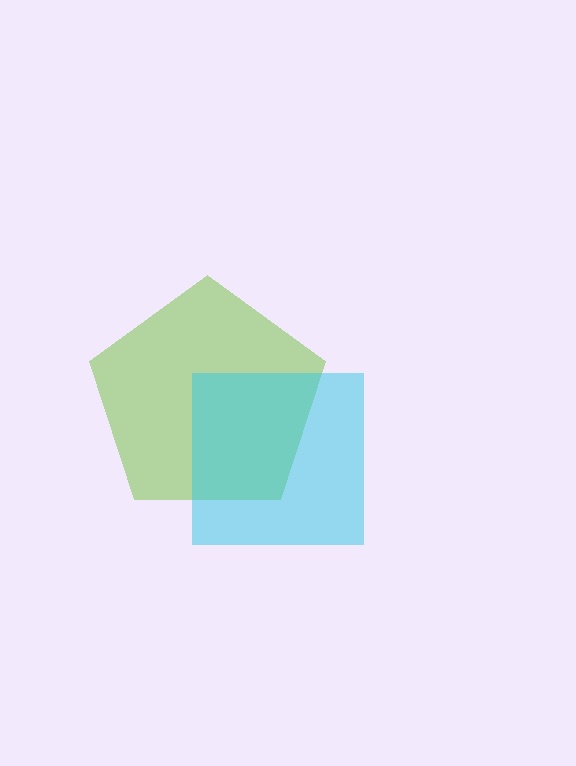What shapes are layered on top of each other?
The layered shapes are: a lime pentagon, a cyan square.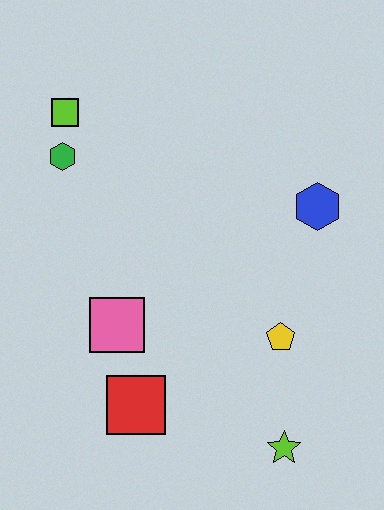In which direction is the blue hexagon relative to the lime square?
The blue hexagon is to the right of the lime square.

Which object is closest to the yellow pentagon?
The lime star is closest to the yellow pentagon.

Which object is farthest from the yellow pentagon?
The lime square is farthest from the yellow pentagon.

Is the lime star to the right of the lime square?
Yes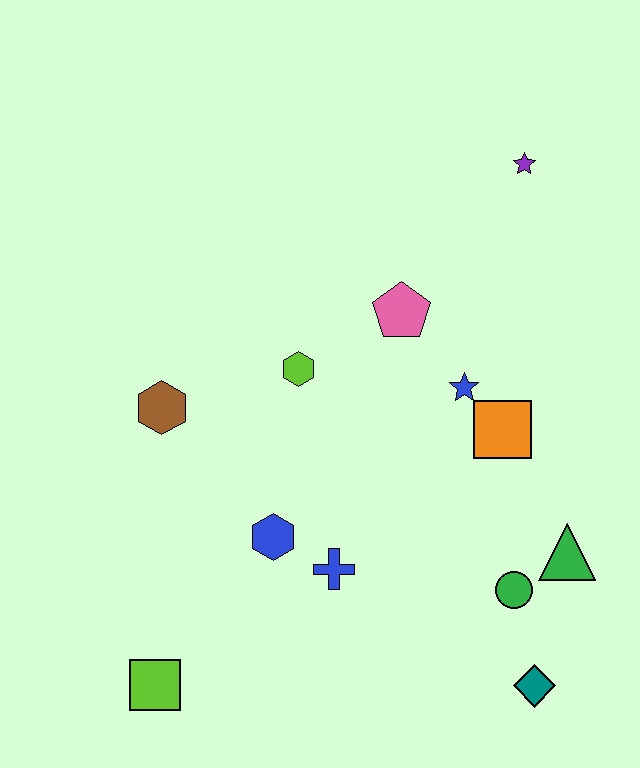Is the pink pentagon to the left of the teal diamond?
Yes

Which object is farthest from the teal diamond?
The purple star is farthest from the teal diamond.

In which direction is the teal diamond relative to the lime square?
The teal diamond is to the right of the lime square.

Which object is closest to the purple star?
The pink pentagon is closest to the purple star.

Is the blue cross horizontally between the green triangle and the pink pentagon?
No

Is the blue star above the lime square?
Yes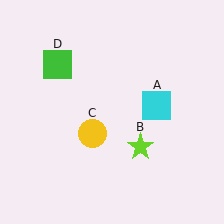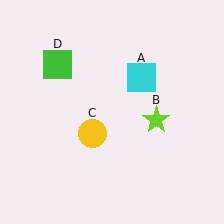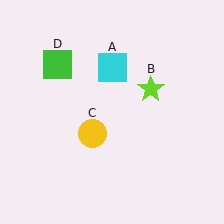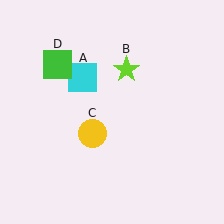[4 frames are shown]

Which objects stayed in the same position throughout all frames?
Yellow circle (object C) and green square (object D) remained stationary.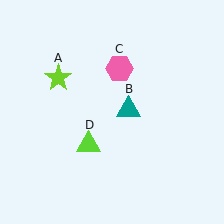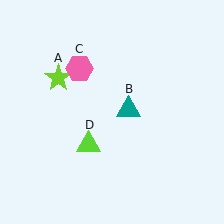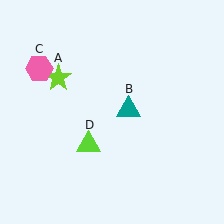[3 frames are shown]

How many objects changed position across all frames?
1 object changed position: pink hexagon (object C).